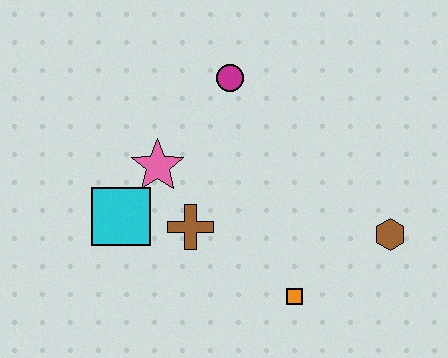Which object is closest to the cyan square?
The pink star is closest to the cyan square.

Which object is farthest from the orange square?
The magenta circle is farthest from the orange square.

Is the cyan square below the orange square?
No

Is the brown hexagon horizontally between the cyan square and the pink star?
No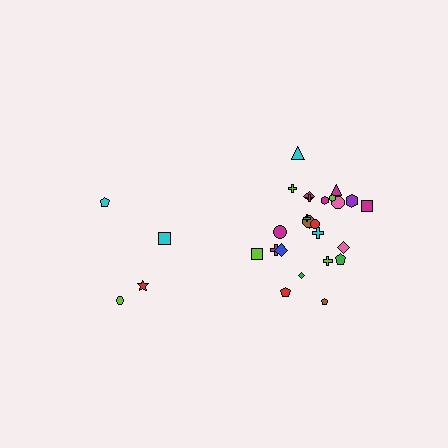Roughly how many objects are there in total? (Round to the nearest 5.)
Roughly 30 objects in total.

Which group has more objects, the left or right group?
The right group.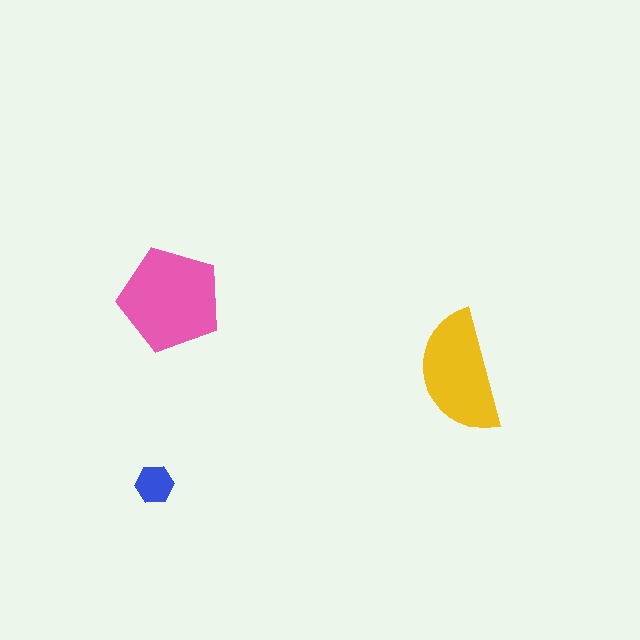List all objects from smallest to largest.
The blue hexagon, the yellow semicircle, the pink pentagon.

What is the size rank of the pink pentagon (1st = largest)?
1st.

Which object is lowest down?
The blue hexagon is bottommost.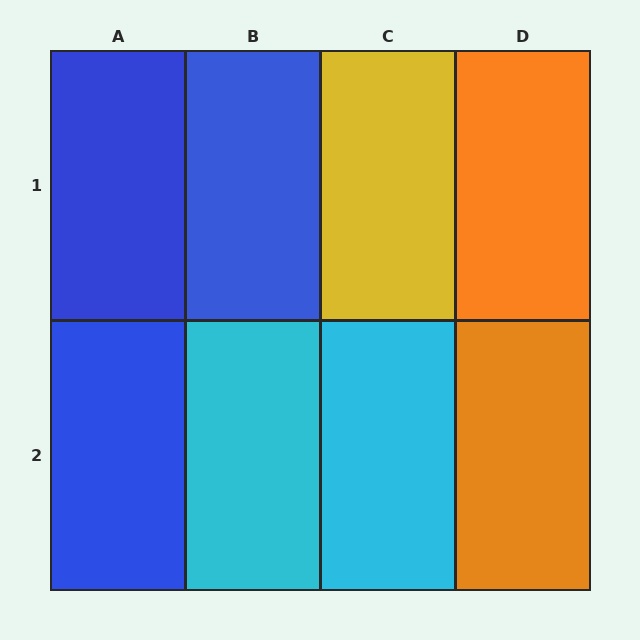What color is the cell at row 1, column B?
Blue.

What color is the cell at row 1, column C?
Yellow.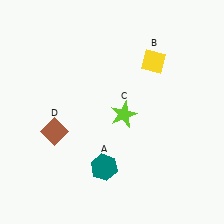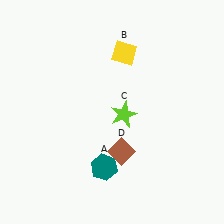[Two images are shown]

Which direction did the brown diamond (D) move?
The brown diamond (D) moved right.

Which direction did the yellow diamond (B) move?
The yellow diamond (B) moved left.